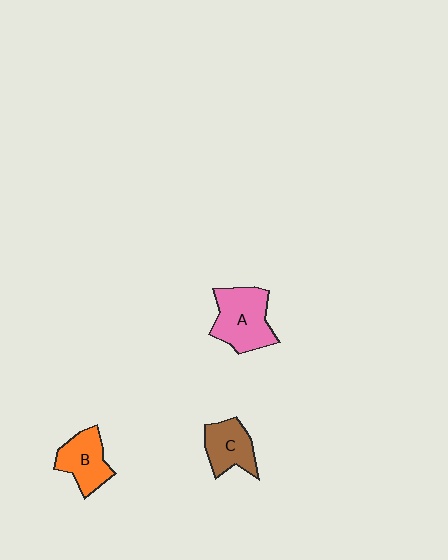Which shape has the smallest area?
Shape C (brown).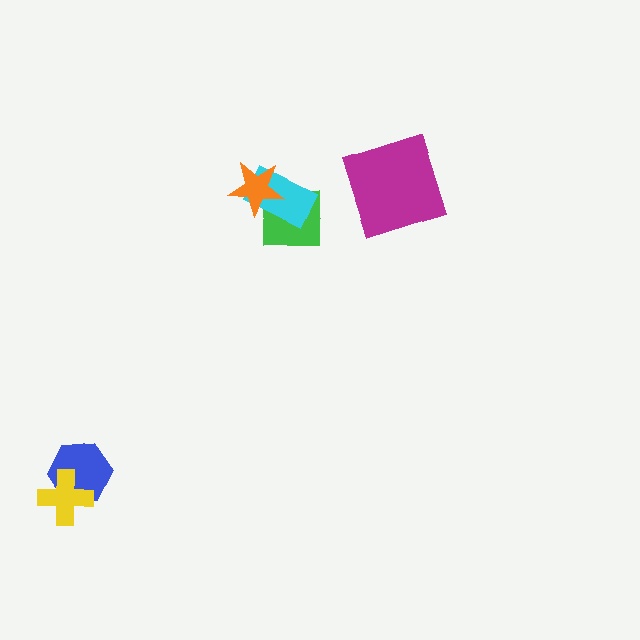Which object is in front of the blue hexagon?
The yellow cross is in front of the blue hexagon.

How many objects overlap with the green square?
2 objects overlap with the green square.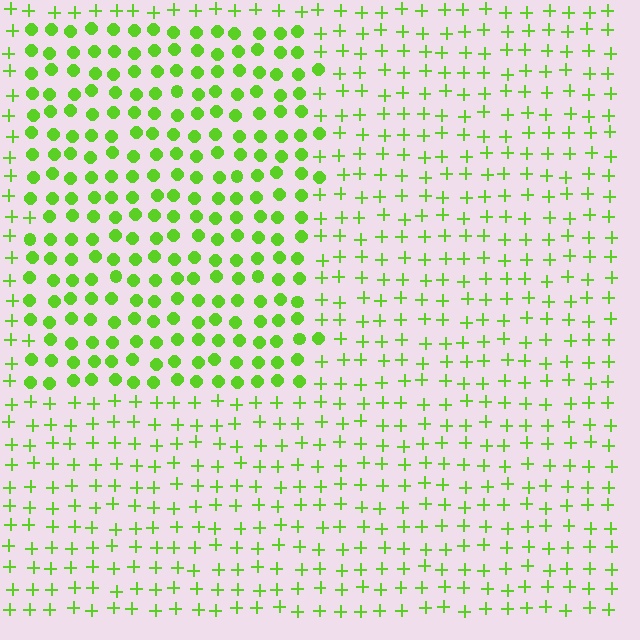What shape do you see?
I see a rectangle.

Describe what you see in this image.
The image is filled with small lime elements arranged in a uniform grid. A rectangle-shaped region contains circles, while the surrounding area contains plus signs. The boundary is defined purely by the change in element shape.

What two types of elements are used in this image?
The image uses circles inside the rectangle region and plus signs outside it.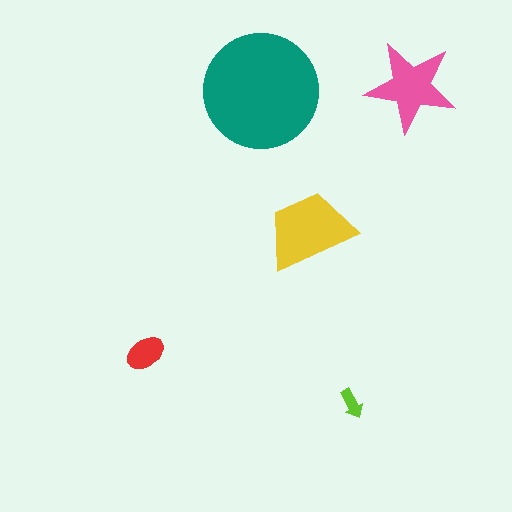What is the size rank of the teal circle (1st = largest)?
1st.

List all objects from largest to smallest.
The teal circle, the yellow trapezoid, the pink star, the red ellipse, the lime arrow.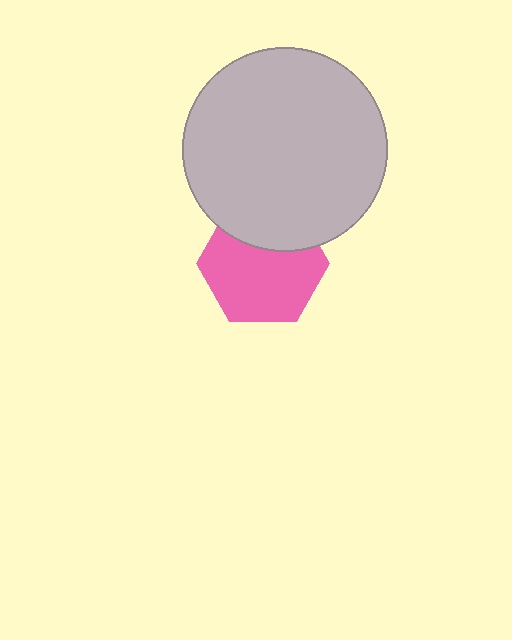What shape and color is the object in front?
The object in front is a light gray circle.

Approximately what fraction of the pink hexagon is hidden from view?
Roughly 31% of the pink hexagon is hidden behind the light gray circle.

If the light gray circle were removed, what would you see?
You would see the complete pink hexagon.